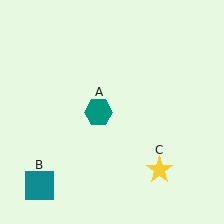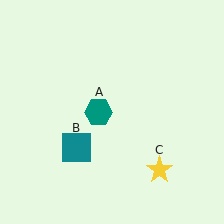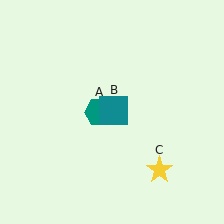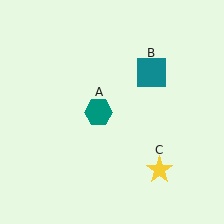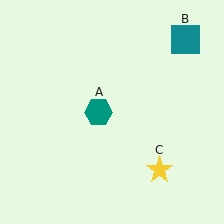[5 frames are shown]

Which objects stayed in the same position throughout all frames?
Teal hexagon (object A) and yellow star (object C) remained stationary.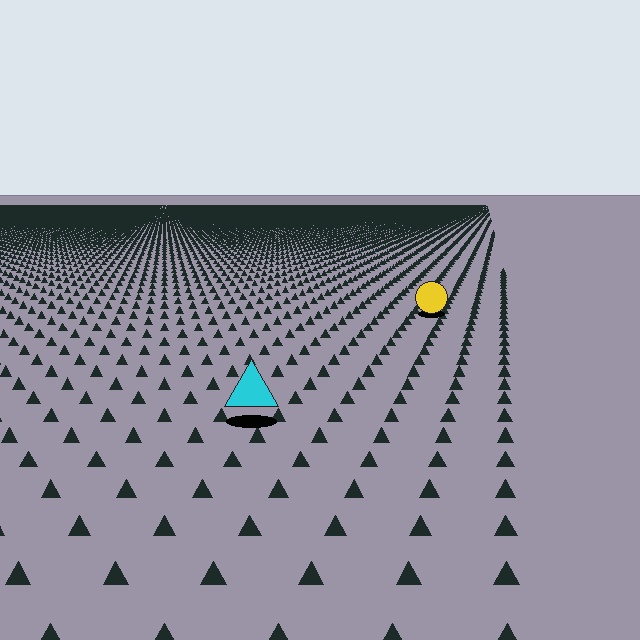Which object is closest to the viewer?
The cyan triangle is closest. The texture marks near it are larger and more spread out.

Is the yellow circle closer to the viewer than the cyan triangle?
No. The cyan triangle is closer — you can tell from the texture gradient: the ground texture is coarser near it.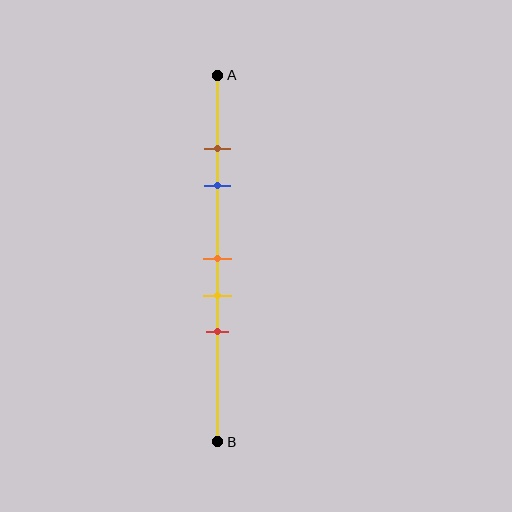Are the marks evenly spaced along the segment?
No, the marks are not evenly spaced.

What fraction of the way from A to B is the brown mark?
The brown mark is approximately 20% (0.2) of the way from A to B.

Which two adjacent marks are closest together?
The brown and blue marks are the closest adjacent pair.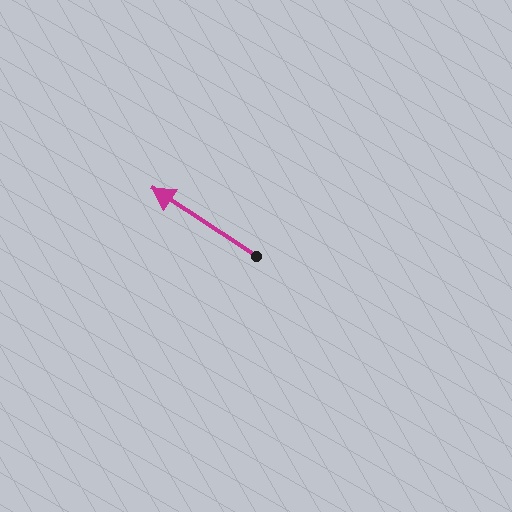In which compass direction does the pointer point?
Northwest.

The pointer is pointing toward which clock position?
Roughly 10 o'clock.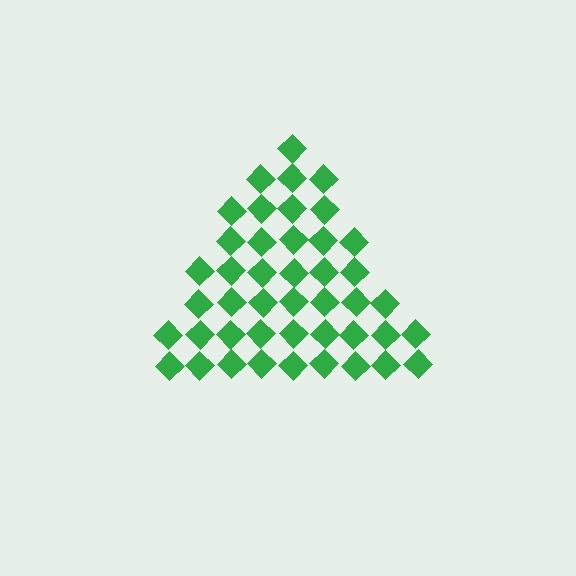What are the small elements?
The small elements are diamonds.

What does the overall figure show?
The overall figure shows a triangle.